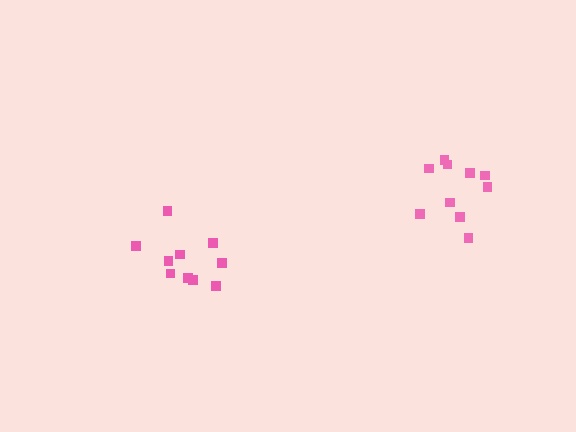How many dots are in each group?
Group 1: 10 dots, Group 2: 10 dots (20 total).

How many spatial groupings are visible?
There are 2 spatial groupings.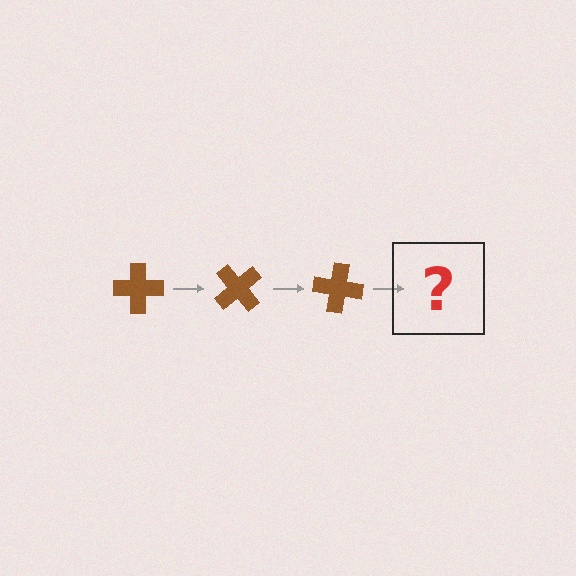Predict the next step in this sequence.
The next step is a brown cross rotated 150 degrees.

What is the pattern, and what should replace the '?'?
The pattern is that the cross rotates 50 degrees each step. The '?' should be a brown cross rotated 150 degrees.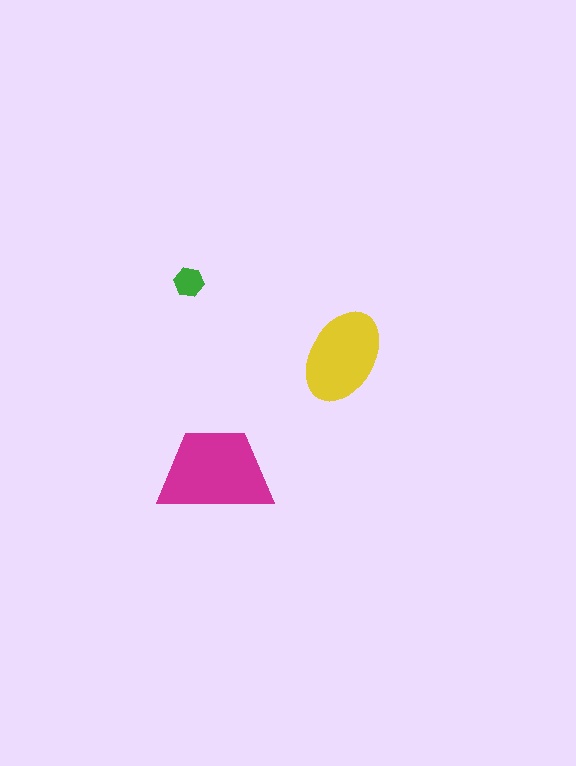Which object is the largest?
The magenta trapezoid.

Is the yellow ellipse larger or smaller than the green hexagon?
Larger.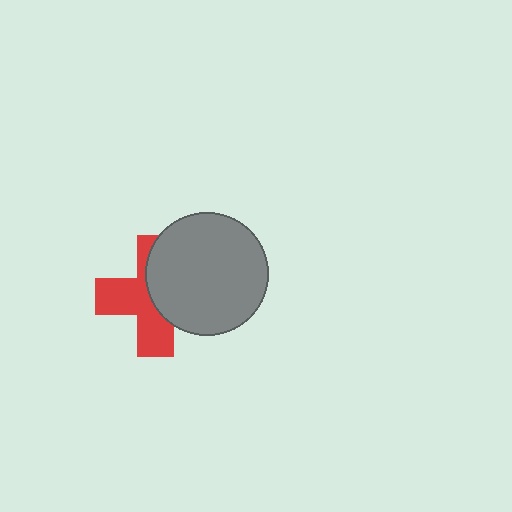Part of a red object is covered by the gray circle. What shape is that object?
It is a cross.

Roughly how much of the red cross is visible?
About half of it is visible (roughly 52%).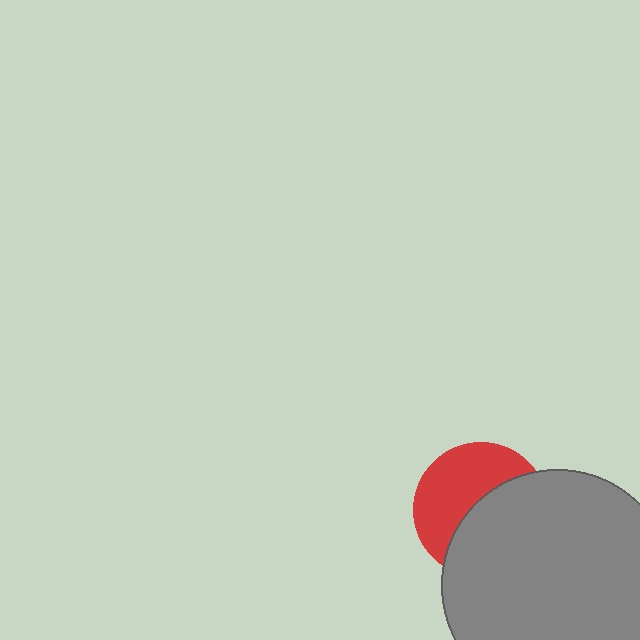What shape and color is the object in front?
The object in front is a gray circle.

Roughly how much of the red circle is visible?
About half of it is visible (roughly 48%).